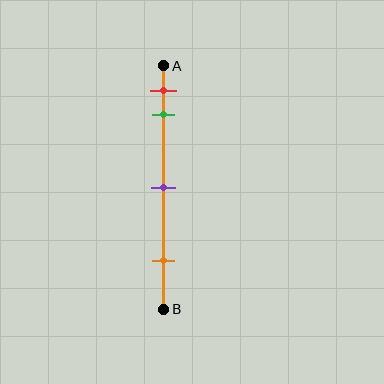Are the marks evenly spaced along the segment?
No, the marks are not evenly spaced.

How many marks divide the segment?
There are 4 marks dividing the segment.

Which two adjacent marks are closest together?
The red and green marks are the closest adjacent pair.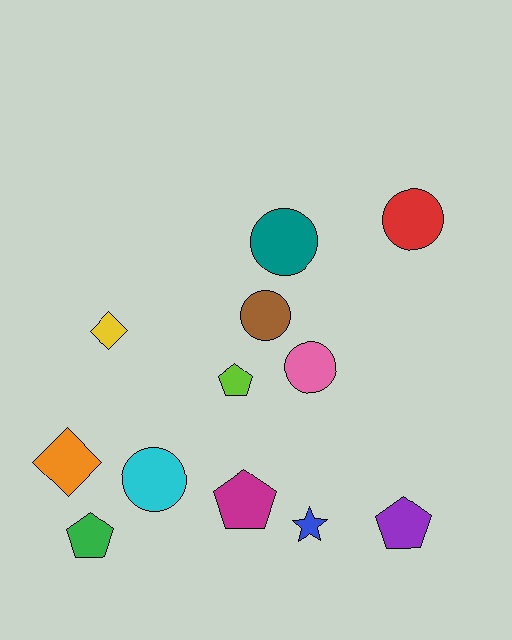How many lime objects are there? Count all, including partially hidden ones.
There is 1 lime object.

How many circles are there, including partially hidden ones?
There are 5 circles.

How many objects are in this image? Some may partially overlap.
There are 12 objects.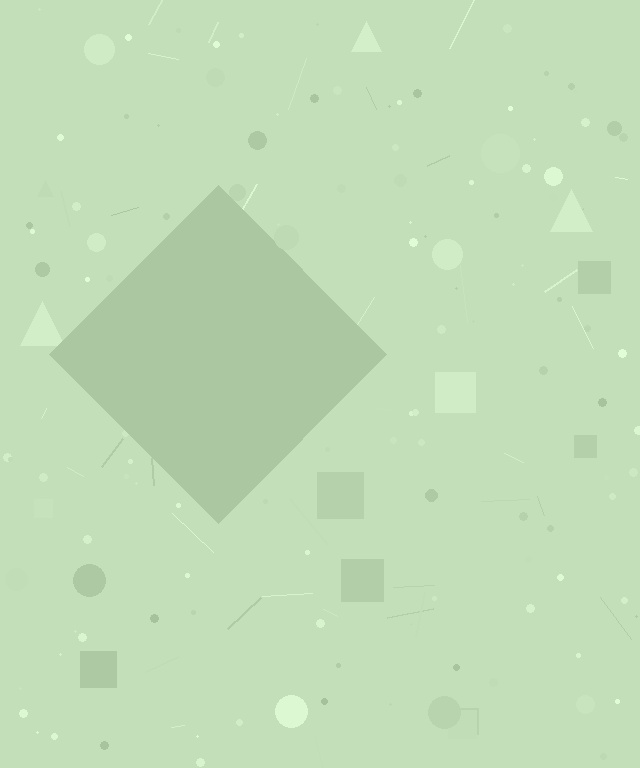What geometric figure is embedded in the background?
A diamond is embedded in the background.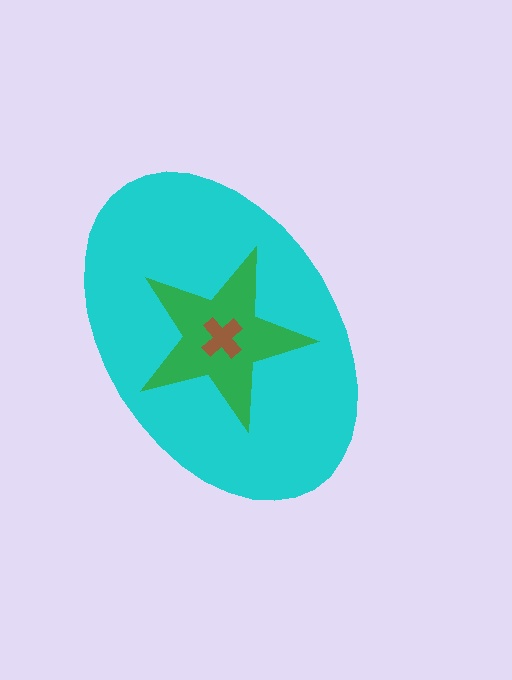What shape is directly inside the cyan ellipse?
The green star.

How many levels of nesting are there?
3.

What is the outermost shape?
The cyan ellipse.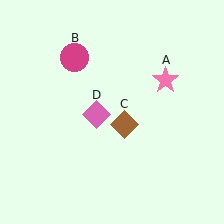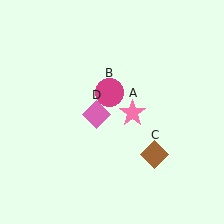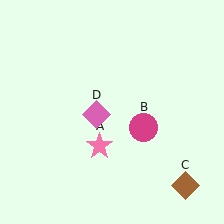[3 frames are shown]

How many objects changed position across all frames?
3 objects changed position: pink star (object A), magenta circle (object B), brown diamond (object C).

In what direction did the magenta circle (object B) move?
The magenta circle (object B) moved down and to the right.